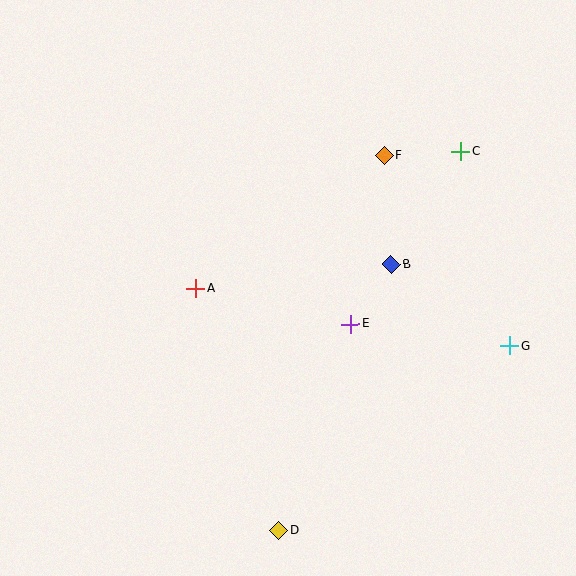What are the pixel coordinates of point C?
Point C is at (461, 152).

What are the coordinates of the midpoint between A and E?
The midpoint between A and E is at (273, 306).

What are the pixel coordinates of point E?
Point E is at (350, 324).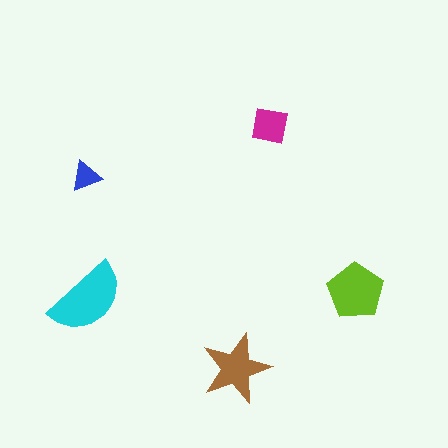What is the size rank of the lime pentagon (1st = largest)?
2nd.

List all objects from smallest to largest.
The blue triangle, the magenta square, the brown star, the lime pentagon, the cyan semicircle.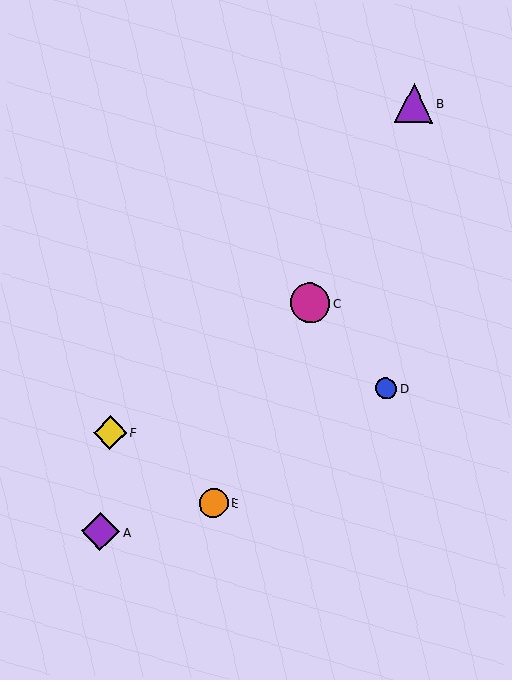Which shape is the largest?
The magenta circle (labeled C) is the largest.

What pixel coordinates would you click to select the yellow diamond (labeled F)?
Click at (110, 433) to select the yellow diamond F.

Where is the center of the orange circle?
The center of the orange circle is at (214, 503).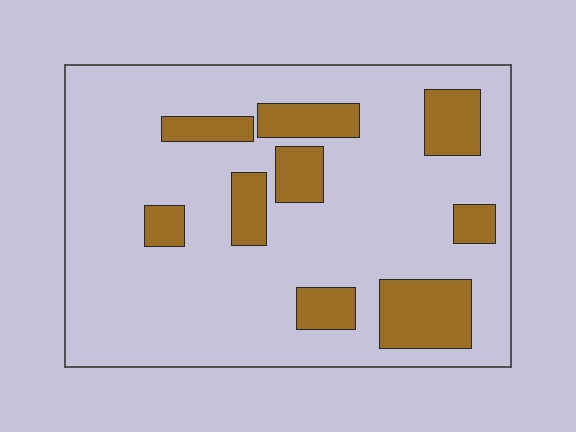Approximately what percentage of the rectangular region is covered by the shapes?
Approximately 20%.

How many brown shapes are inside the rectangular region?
9.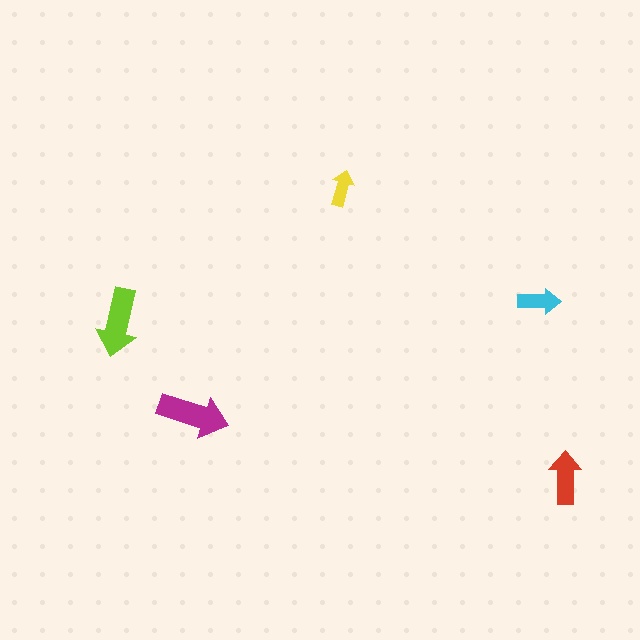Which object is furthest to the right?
The red arrow is rightmost.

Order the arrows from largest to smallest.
the magenta one, the lime one, the red one, the cyan one, the yellow one.